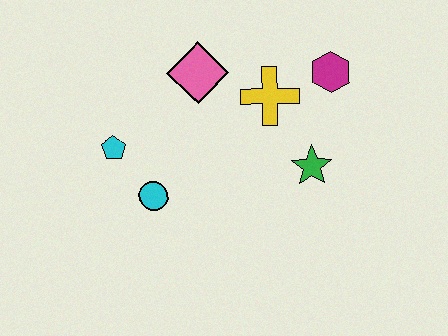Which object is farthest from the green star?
The cyan pentagon is farthest from the green star.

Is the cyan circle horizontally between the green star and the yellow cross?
No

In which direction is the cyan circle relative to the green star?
The cyan circle is to the left of the green star.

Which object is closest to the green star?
The yellow cross is closest to the green star.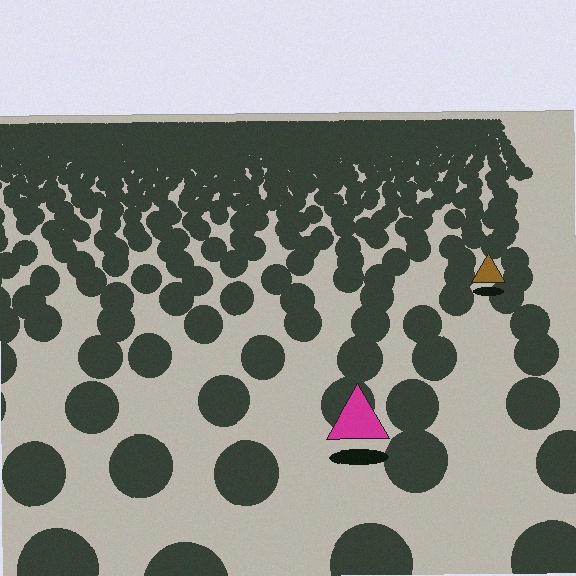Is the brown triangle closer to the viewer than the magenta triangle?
No. The magenta triangle is closer — you can tell from the texture gradient: the ground texture is coarser near it.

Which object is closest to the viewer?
The magenta triangle is closest. The texture marks near it are larger and more spread out.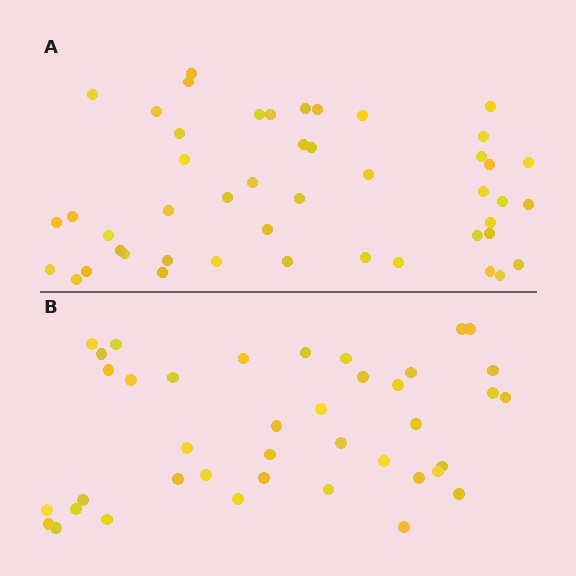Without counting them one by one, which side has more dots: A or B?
Region A (the top region) has more dots.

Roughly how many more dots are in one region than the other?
Region A has roughly 8 or so more dots than region B.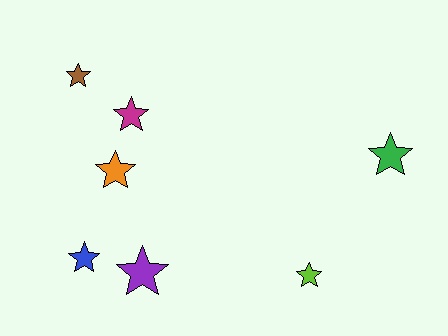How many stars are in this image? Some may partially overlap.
There are 7 stars.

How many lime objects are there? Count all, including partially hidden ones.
There is 1 lime object.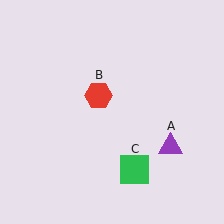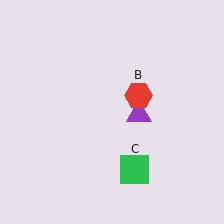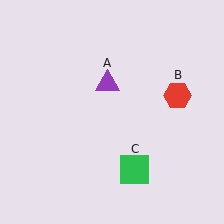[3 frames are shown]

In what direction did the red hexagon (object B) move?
The red hexagon (object B) moved right.